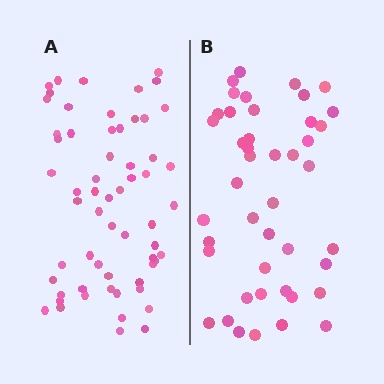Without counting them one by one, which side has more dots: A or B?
Region A (the left region) has more dots.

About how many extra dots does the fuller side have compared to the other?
Region A has approximately 15 more dots than region B.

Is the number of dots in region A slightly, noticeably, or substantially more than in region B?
Region A has noticeably more, but not dramatically so. The ratio is roughly 1.4 to 1.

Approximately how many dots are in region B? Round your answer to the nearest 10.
About 40 dots. (The exact count is 44, which rounds to 40.)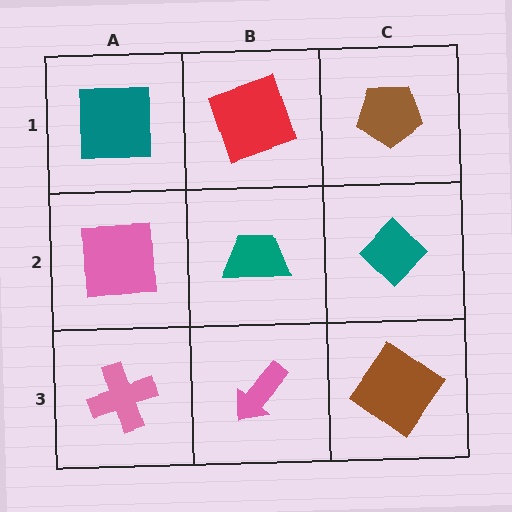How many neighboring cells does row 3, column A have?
2.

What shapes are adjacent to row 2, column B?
A red square (row 1, column B), a pink arrow (row 3, column B), a pink square (row 2, column A), a teal diamond (row 2, column C).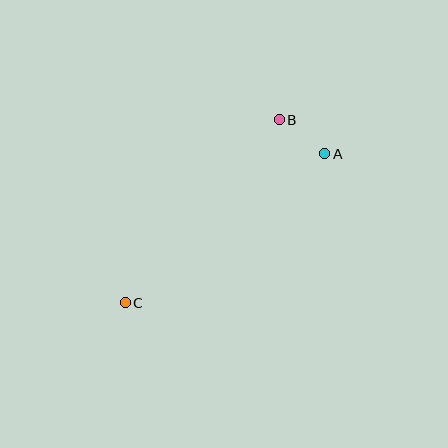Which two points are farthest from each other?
Points A and C are farthest from each other.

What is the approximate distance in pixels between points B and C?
The distance between B and C is approximately 239 pixels.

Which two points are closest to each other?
Points A and B are closest to each other.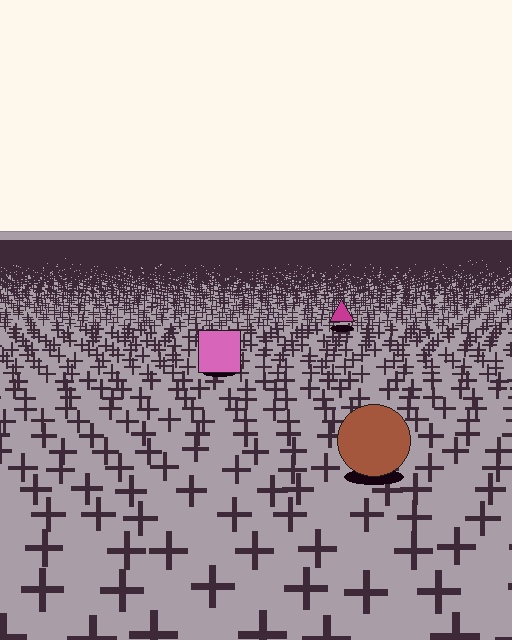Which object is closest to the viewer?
The brown circle is closest. The texture marks near it are larger and more spread out.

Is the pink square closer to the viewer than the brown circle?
No. The brown circle is closer — you can tell from the texture gradient: the ground texture is coarser near it.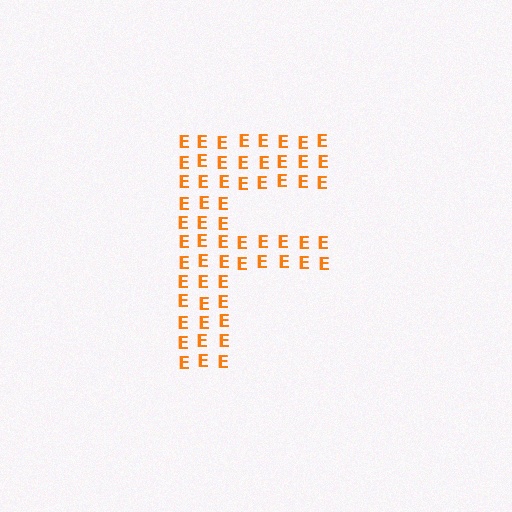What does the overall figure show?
The overall figure shows the letter F.